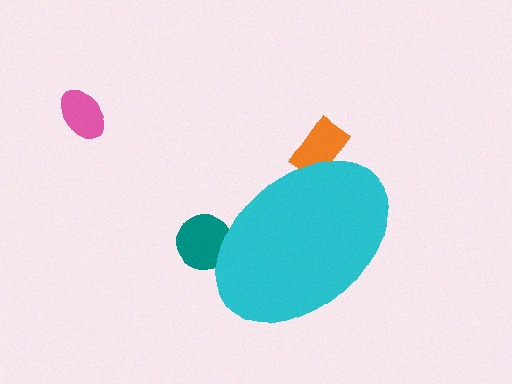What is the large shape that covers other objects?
A cyan ellipse.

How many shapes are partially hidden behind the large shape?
2 shapes are partially hidden.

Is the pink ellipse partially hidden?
No, the pink ellipse is fully visible.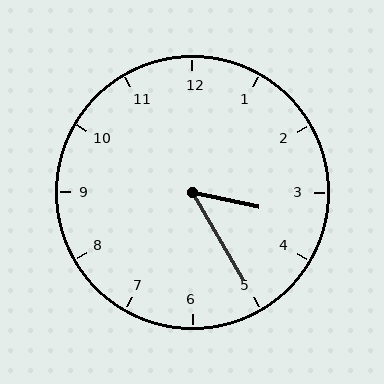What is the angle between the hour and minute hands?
Approximately 48 degrees.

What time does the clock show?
3:25.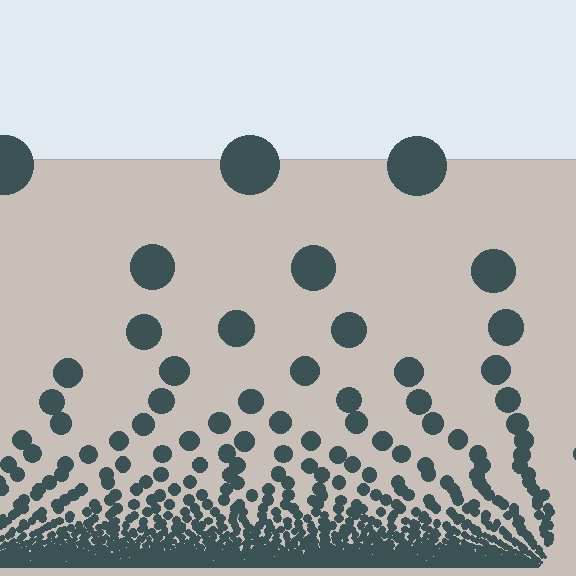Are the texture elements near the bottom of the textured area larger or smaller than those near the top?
Smaller. The gradient is inverted — elements near the bottom are smaller and denser.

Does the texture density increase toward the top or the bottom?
Density increases toward the bottom.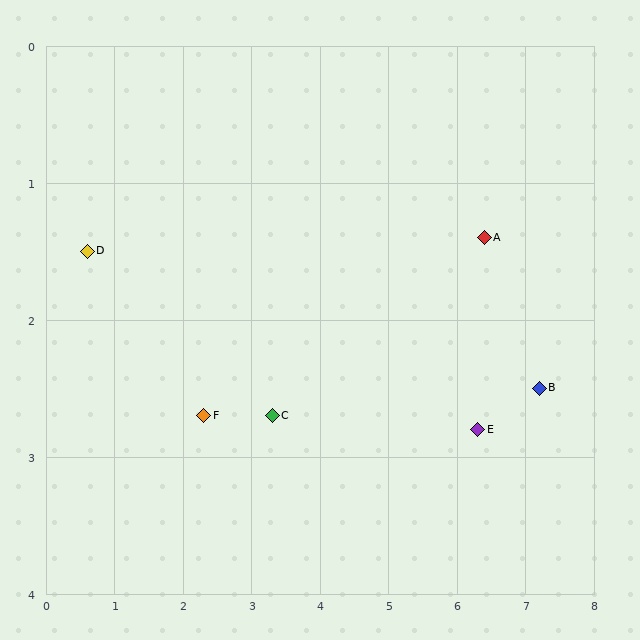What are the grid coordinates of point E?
Point E is at approximately (6.3, 2.8).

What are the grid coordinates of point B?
Point B is at approximately (7.2, 2.5).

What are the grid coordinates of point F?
Point F is at approximately (2.3, 2.7).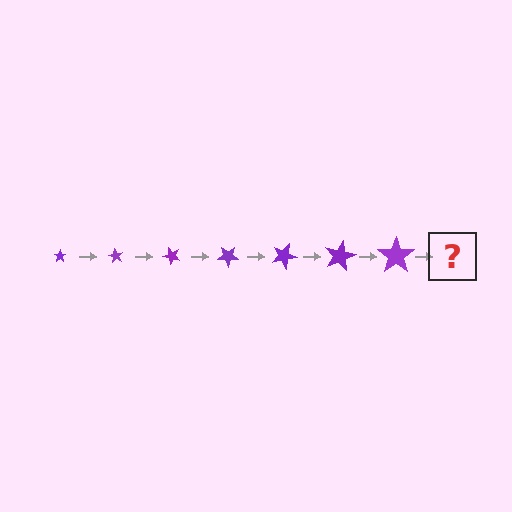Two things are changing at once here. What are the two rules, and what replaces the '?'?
The two rules are that the star grows larger each step and it rotates 60 degrees each step. The '?' should be a star, larger than the previous one and rotated 420 degrees from the start.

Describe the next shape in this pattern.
It should be a star, larger than the previous one and rotated 420 degrees from the start.